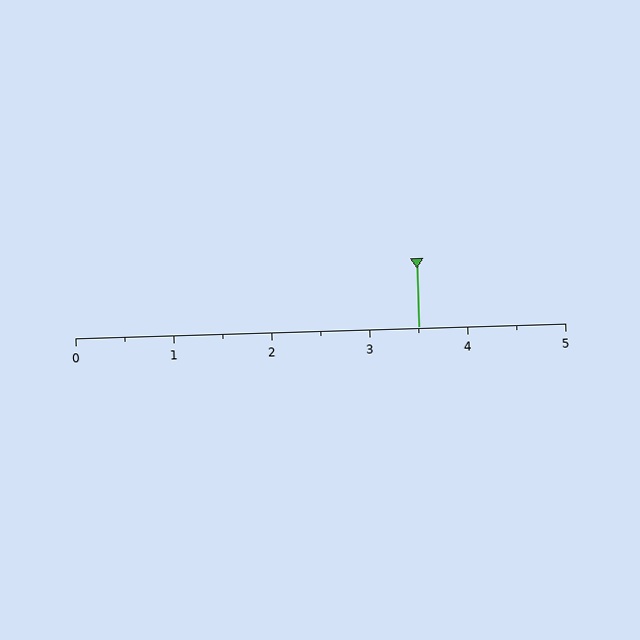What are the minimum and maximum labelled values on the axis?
The axis runs from 0 to 5.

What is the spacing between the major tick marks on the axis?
The major ticks are spaced 1 apart.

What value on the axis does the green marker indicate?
The marker indicates approximately 3.5.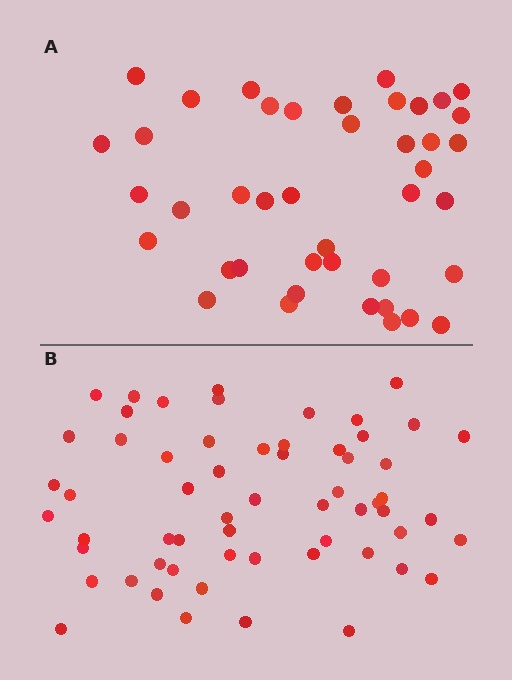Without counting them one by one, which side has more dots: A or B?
Region B (the bottom region) has more dots.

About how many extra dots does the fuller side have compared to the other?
Region B has approximately 20 more dots than region A.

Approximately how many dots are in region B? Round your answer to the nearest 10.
About 60 dots.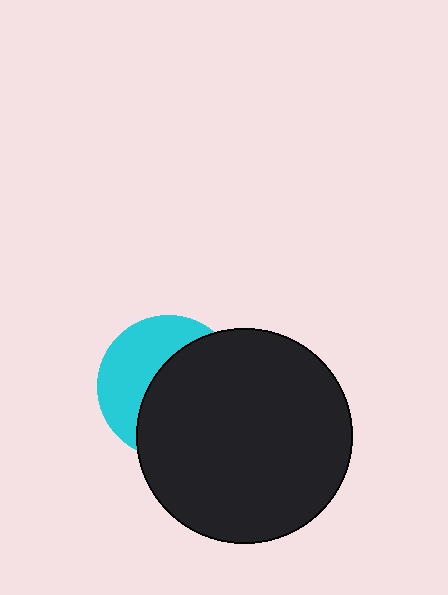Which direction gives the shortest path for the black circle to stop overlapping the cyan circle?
Moving right gives the shortest separation.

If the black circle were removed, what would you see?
You would see the complete cyan circle.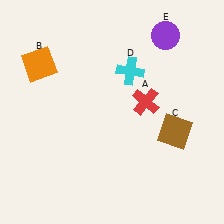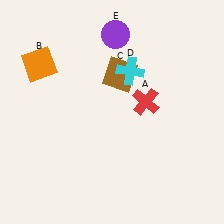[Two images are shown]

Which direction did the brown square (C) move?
The brown square (C) moved up.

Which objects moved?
The objects that moved are: the brown square (C), the purple circle (E).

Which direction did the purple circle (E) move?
The purple circle (E) moved left.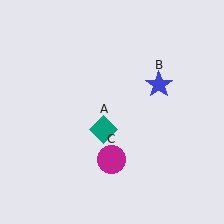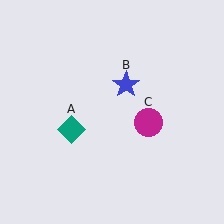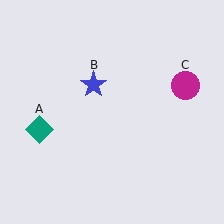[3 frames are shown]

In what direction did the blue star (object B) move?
The blue star (object B) moved left.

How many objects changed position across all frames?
3 objects changed position: teal diamond (object A), blue star (object B), magenta circle (object C).